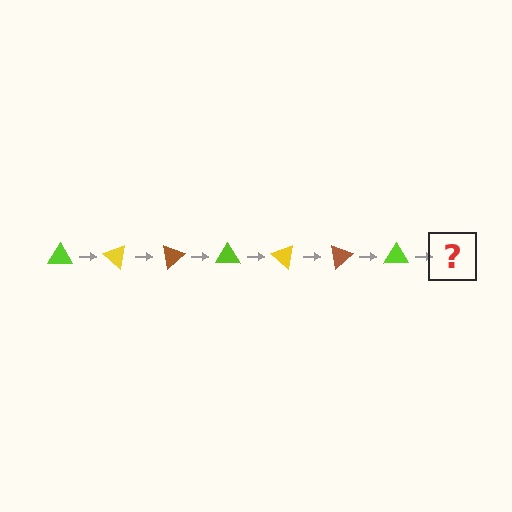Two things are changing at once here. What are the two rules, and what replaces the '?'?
The two rules are that it rotates 40 degrees each step and the color cycles through lime, yellow, and brown. The '?' should be a yellow triangle, rotated 280 degrees from the start.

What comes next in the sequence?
The next element should be a yellow triangle, rotated 280 degrees from the start.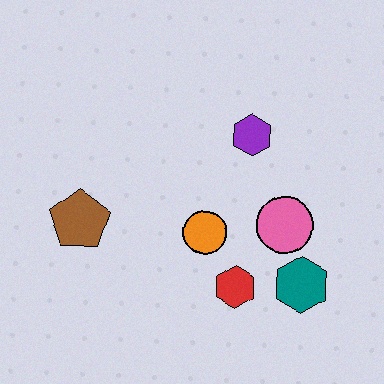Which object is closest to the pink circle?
The teal hexagon is closest to the pink circle.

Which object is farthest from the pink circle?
The brown pentagon is farthest from the pink circle.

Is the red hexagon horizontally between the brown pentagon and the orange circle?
No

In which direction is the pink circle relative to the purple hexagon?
The pink circle is below the purple hexagon.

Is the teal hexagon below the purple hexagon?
Yes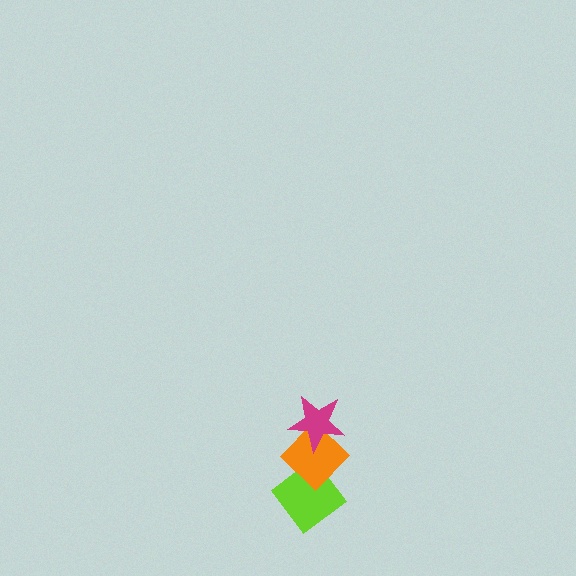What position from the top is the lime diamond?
The lime diamond is 3rd from the top.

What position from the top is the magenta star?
The magenta star is 1st from the top.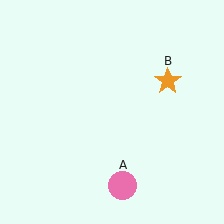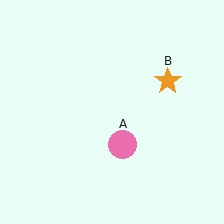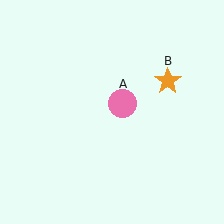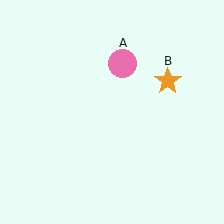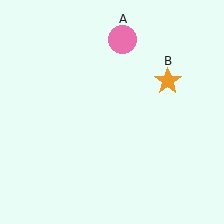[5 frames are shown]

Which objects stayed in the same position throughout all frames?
Orange star (object B) remained stationary.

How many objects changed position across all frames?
1 object changed position: pink circle (object A).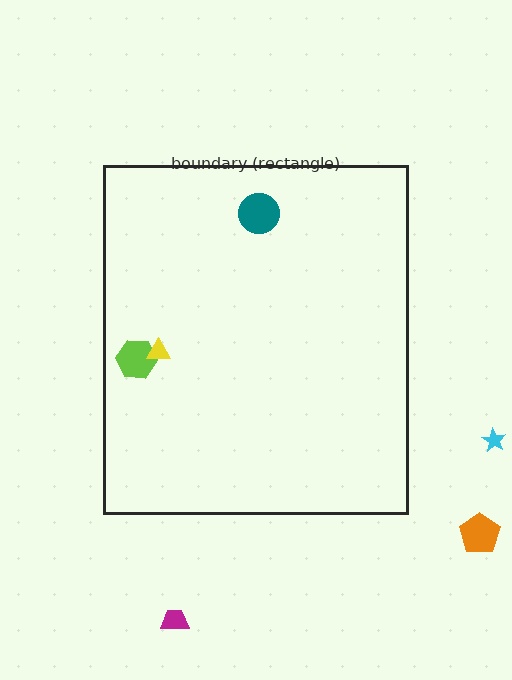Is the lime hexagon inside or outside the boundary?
Inside.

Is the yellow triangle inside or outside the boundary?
Inside.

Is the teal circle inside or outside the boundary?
Inside.